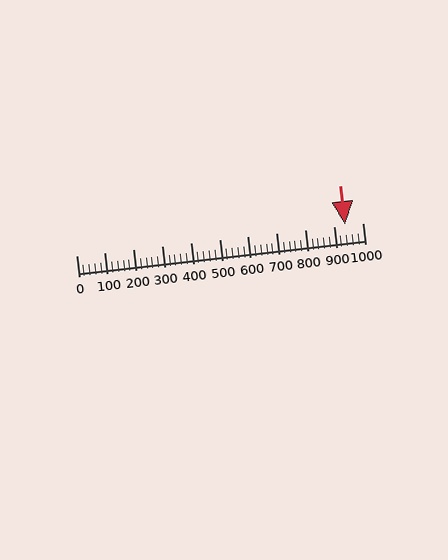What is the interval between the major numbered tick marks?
The major tick marks are spaced 100 units apart.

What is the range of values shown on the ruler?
The ruler shows values from 0 to 1000.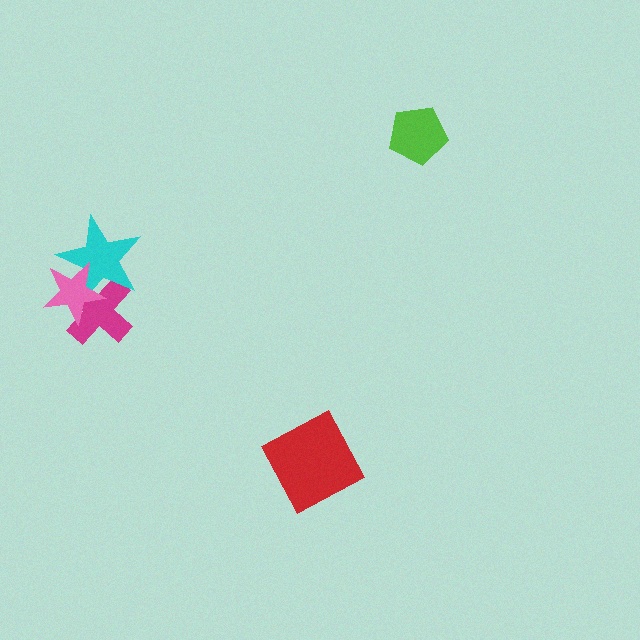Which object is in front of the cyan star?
The pink star is in front of the cyan star.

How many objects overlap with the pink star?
2 objects overlap with the pink star.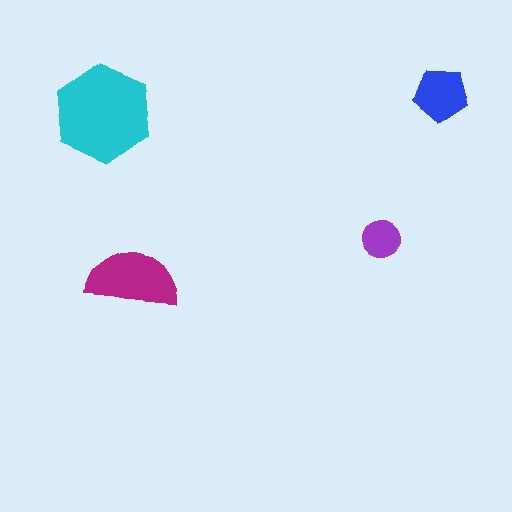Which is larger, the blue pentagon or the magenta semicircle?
The magenta semicircle.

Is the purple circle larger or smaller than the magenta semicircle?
Smaller.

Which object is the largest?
The cyan hexagon.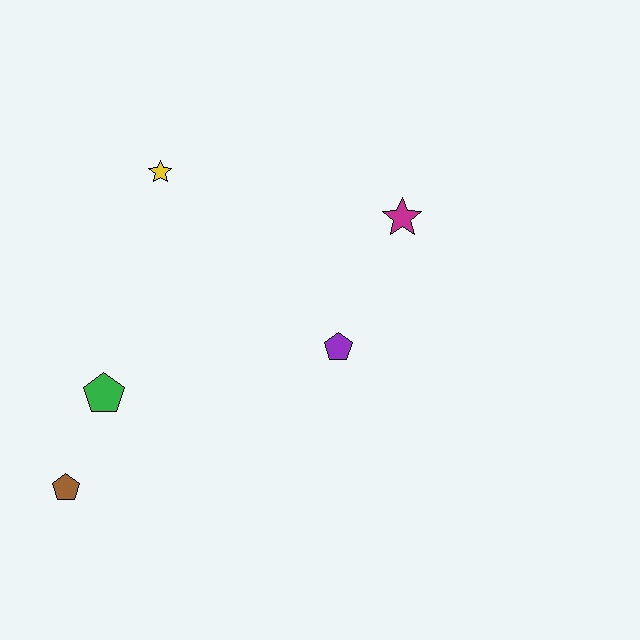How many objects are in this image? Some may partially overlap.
There are 5 objects.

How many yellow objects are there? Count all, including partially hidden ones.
There is 1 yellow object.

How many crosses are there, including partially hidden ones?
There are no crosses.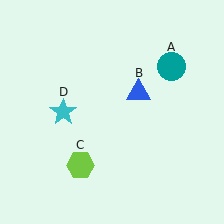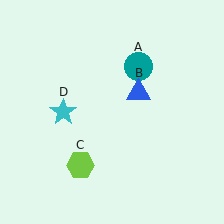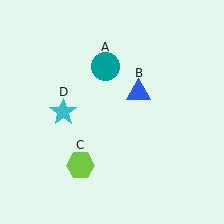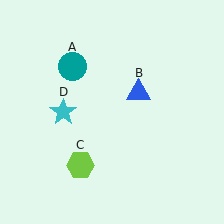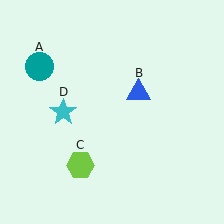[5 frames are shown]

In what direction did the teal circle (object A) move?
The teal circle (object A) moved left.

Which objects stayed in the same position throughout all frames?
Blue triangle (object B) and lime hexagon (object C) and cyan star (object D) remained stationary.